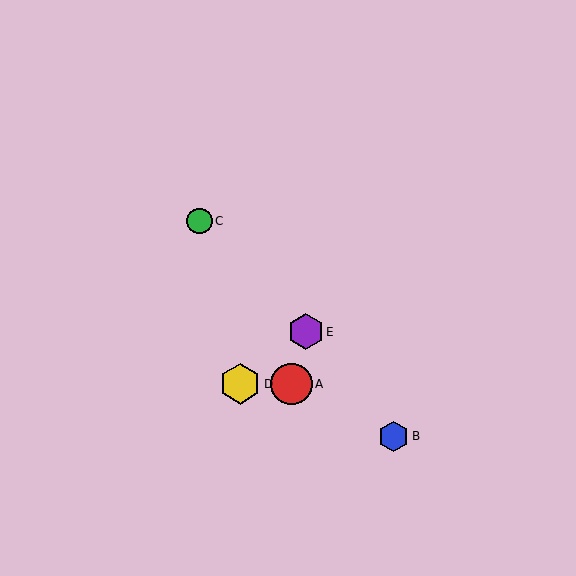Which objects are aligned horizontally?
Objects A, D are aligned horizontally.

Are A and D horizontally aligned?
Yes, both are at y≈384.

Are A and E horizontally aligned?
No, A is at y≈384 and E is at y≈332.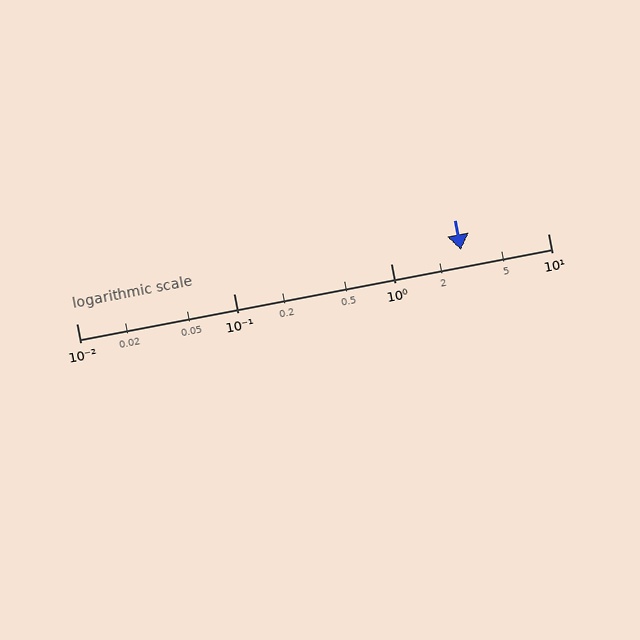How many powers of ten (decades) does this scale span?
The scale spans 3 decades, from 0.01 to 10.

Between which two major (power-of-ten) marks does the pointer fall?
The pointer is between 1 and 10.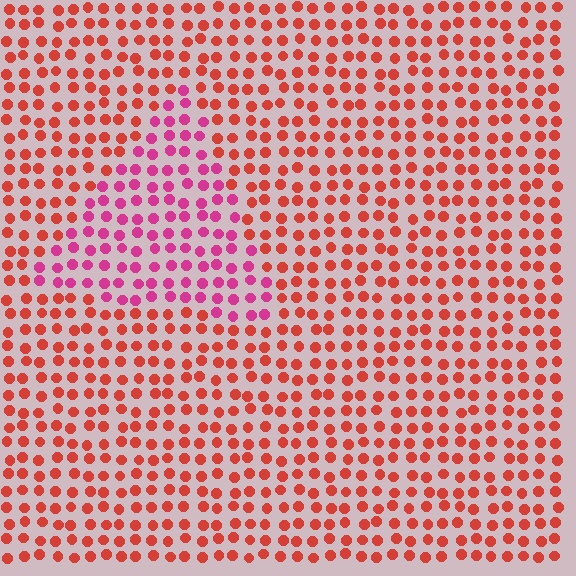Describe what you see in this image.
The image is filled with small red elements in a uniform arrangement. A triangle-shaped region is visible where the elements are tinted to a slightly different hue, forming a subtle color boundary.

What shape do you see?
I see a triangle.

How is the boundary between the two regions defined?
The boundary is defined purely by a slight shift in hue (about 39 degrees). Spacing, size, and orientation are identical on both sides.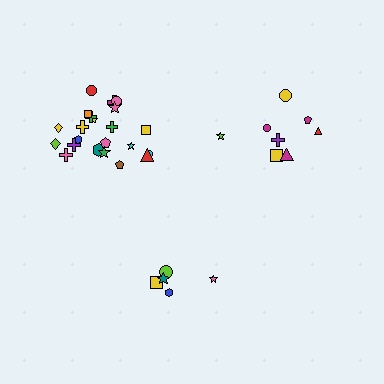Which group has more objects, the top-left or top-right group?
The top-left group.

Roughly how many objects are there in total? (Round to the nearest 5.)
Roughly 35 objects in total.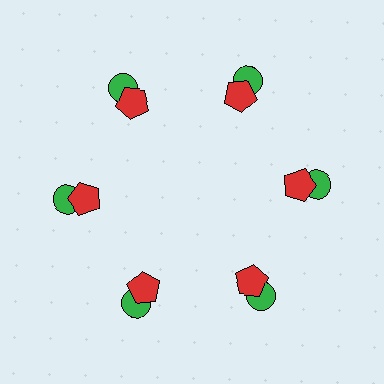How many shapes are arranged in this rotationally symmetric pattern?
There are 12 shapes, arranged in 6 groups of 2.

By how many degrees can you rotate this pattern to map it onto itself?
The pattern maps onto itself every 60 degrees of rotation.